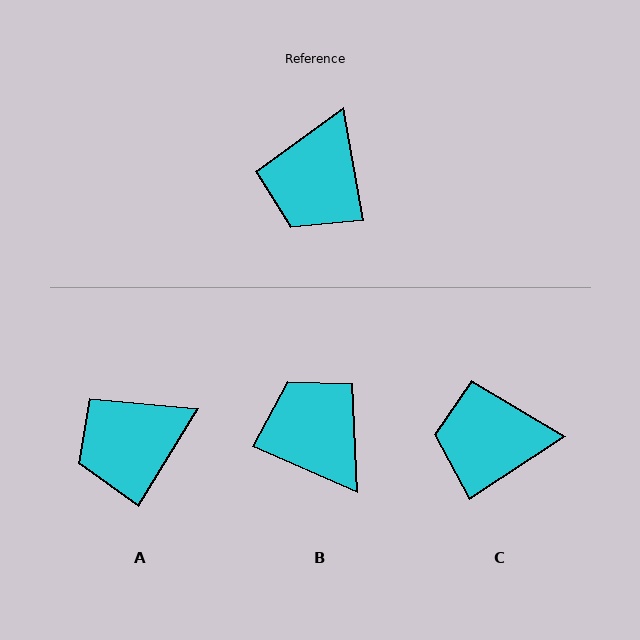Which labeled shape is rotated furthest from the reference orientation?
B, about 123 degrees away.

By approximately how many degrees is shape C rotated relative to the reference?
Approximately 66 degrees clockwise.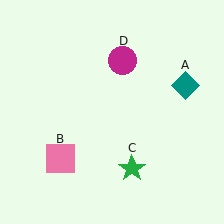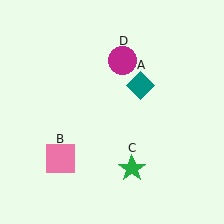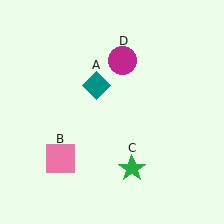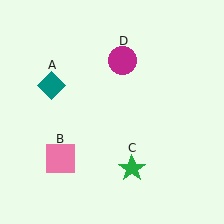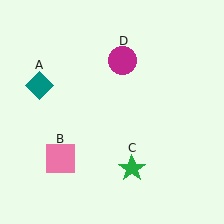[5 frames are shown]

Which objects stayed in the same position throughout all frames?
Pink square (object B) and green star (object C) and magenta circle (object D) remained stationary.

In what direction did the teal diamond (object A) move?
The teal diamond (object A) moved left.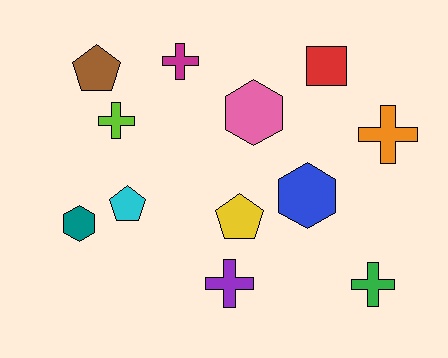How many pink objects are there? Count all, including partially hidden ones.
There is 1 pink object.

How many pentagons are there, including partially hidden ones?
There are 3 pentagons.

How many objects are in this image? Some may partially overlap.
There are 12 objects.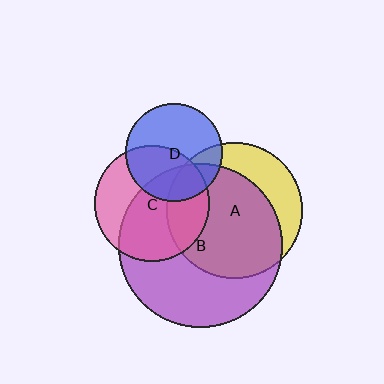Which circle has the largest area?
Circle B (purple).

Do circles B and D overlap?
Yes.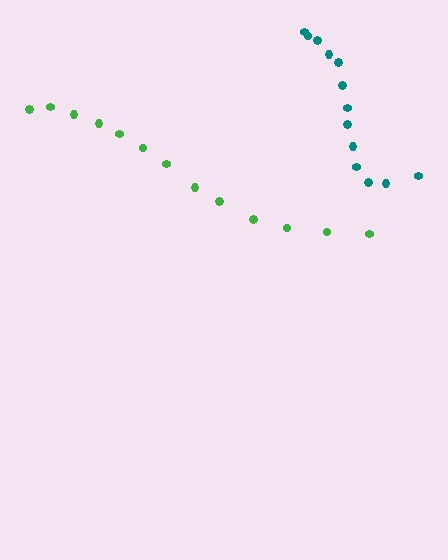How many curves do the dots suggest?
There are 2 distinct paths.